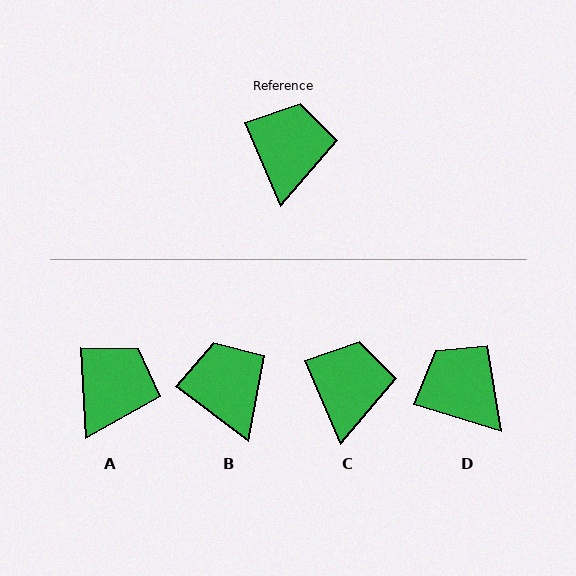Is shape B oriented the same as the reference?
No, it is off by about 30 degrees.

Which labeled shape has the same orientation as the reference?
C.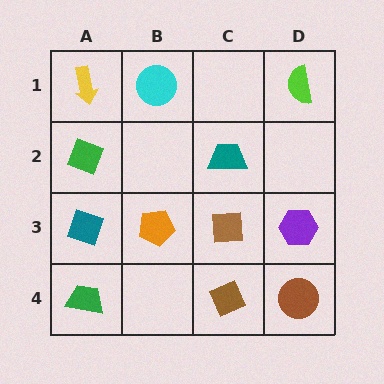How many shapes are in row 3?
4 shapes.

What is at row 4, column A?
A green trapezoid.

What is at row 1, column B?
A cyan circle.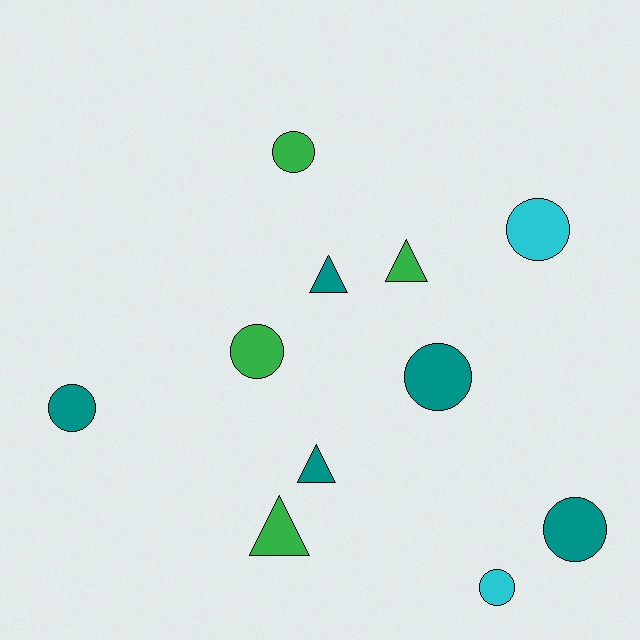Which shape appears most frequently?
Circle, with 7 objects.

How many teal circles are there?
There are 3 teal circles.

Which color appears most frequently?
Teal, with 5 objects.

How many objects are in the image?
There are 11 objects.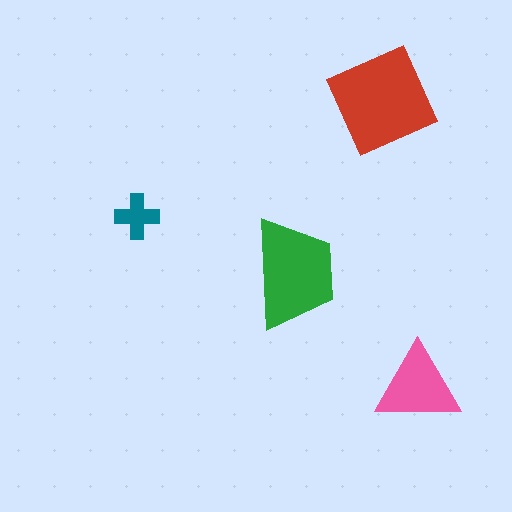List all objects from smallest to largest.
The teal cross, the pink triangle, the green trapezoid, the red diamond.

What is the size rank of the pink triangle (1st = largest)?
3rd.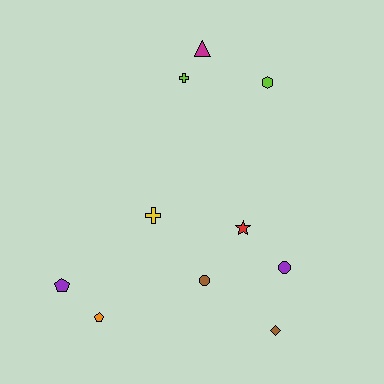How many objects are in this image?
There are 10 objects.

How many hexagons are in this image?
There is 1 hexagon.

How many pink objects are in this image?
There are no pink objects.